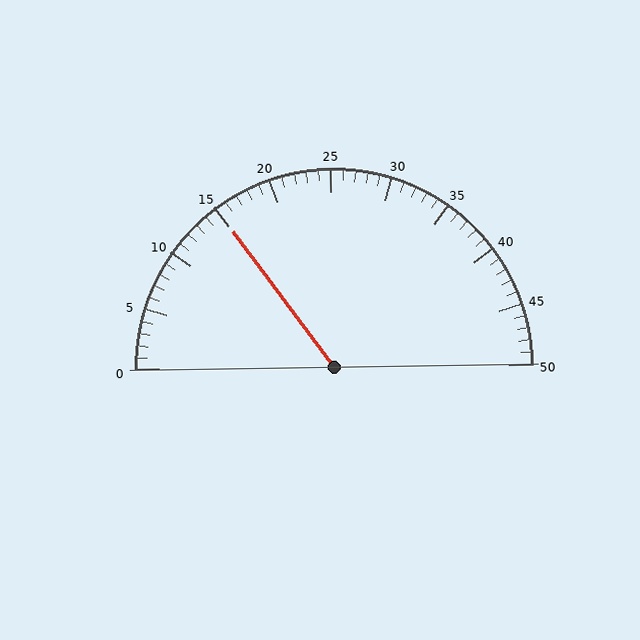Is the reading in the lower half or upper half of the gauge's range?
The reading is in the lower half of the range (0 to 50).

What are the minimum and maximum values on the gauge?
The gauge ranges from 0 to 50.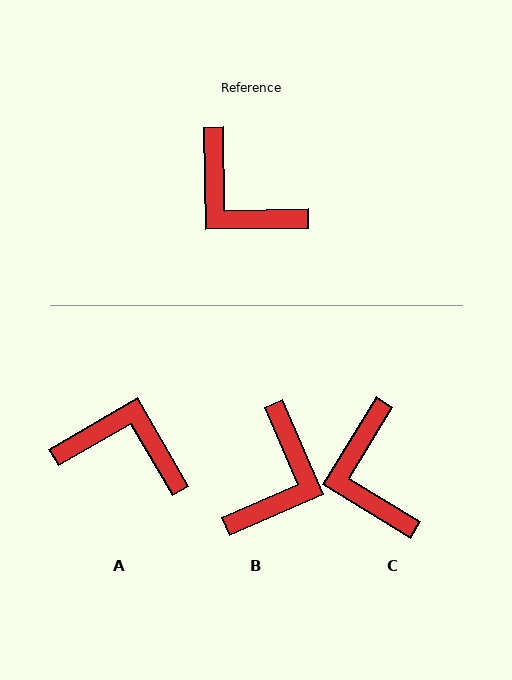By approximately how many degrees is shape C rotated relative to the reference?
Approximately 32 degrees clockwise.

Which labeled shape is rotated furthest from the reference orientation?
A, about 151 degrees away.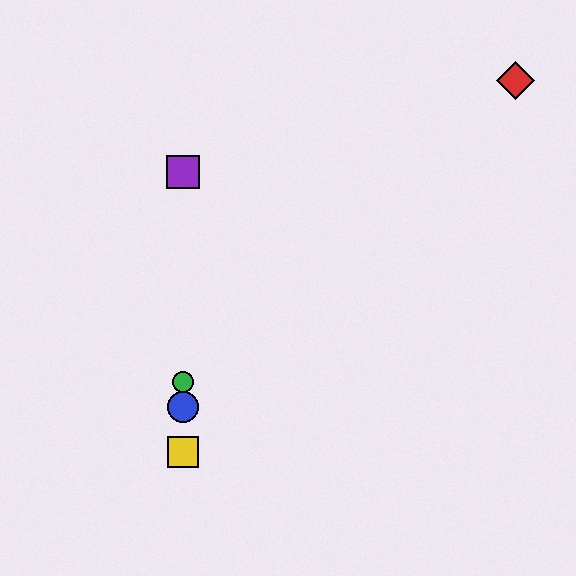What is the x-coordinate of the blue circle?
The blue circle is at x≈183.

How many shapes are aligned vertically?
4 shapes (the blue circle, the green circle, the yellow square, the purple square) are aligned vertically.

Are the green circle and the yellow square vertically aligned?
Yes, both are at x≈183.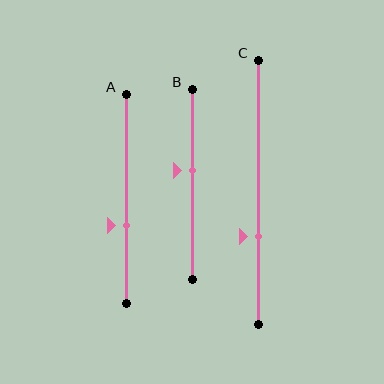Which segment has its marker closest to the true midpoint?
Segment B has its marker closest to the true midpoint.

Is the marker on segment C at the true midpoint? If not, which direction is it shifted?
No, the marker on segment C is shifted downward by about 17% of the segment length.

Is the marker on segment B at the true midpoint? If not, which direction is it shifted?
No, the marker on segment B is shifted upward by about 7% of the segment length.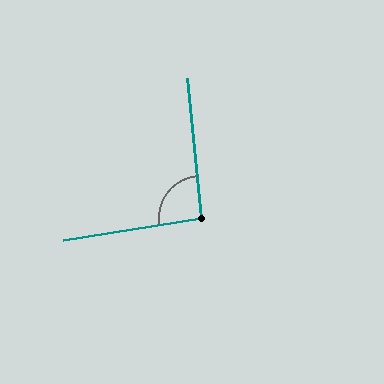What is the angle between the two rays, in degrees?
Approximately 93 degrees.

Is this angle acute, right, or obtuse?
It is approximately a right angle.